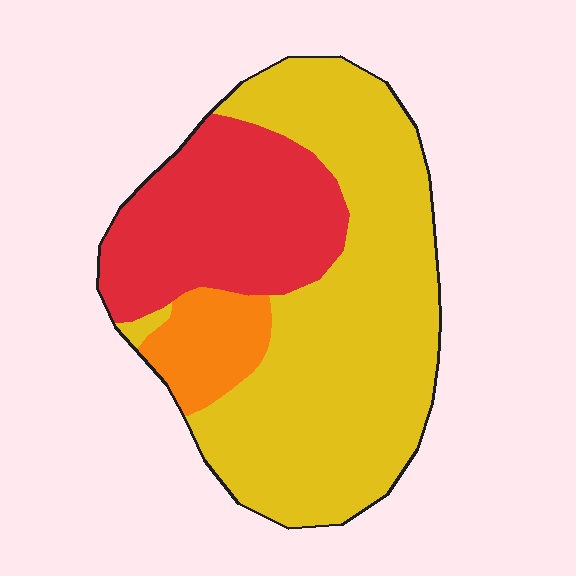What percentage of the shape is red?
Red covers about 30% of the shape.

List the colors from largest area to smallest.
From largest to smallest: yellow, red, orange.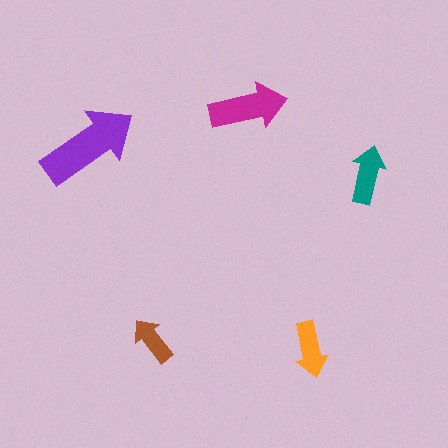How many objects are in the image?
There are 5 objects in the image.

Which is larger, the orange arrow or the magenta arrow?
The magenta one.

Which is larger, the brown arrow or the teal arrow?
The teal one.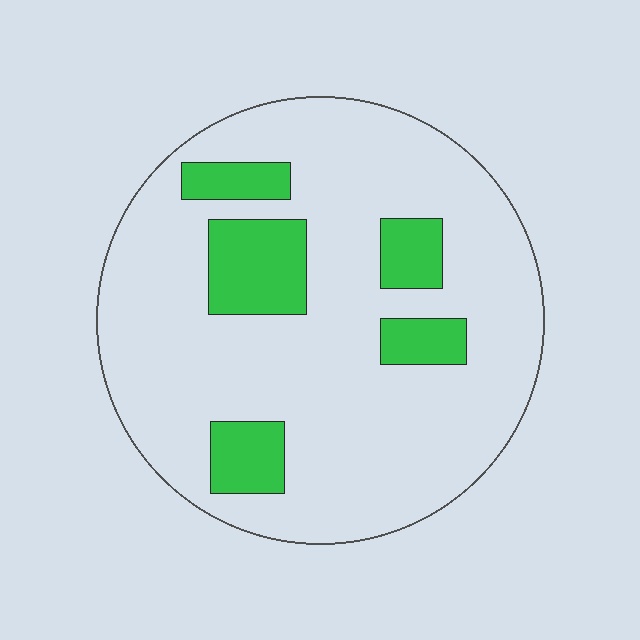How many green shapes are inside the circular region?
5.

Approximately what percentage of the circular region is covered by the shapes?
Approximately 20%.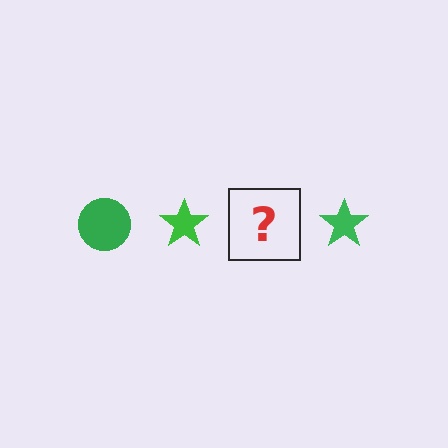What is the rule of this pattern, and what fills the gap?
The rule is that the pattern cycles through circle, star shapes in green. The gap should be filled with a green circle.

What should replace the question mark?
The question mark should be replaced with a green circle.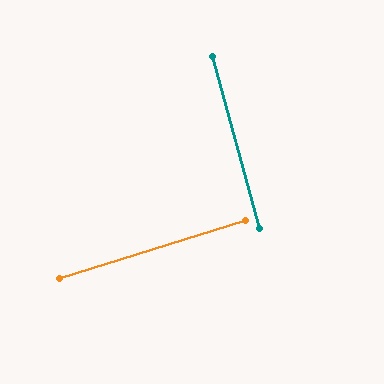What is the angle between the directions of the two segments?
Approximately 88 degrees.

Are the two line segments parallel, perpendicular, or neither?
Perpendicular — they meet at approximately 88°.